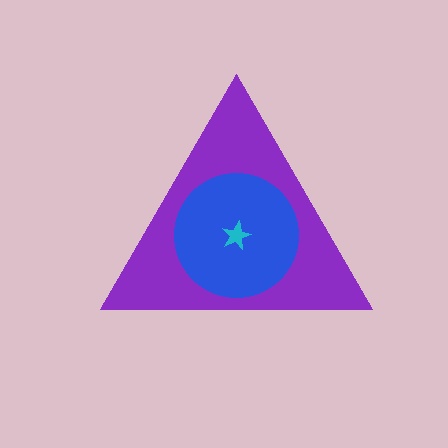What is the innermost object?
The cyan star.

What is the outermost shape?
The purple triangle.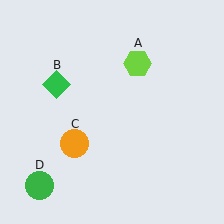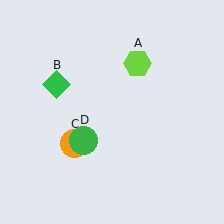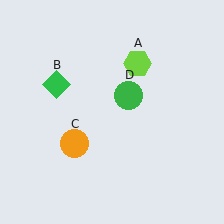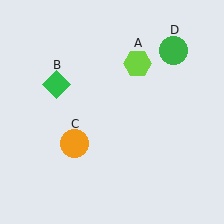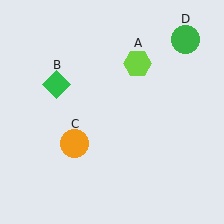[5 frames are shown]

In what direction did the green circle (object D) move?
The green circle (object D) moved up and to the right.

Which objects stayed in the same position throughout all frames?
Lime hexagon (object A) and green diamond (object B) and orange circle (object C) remained stationary.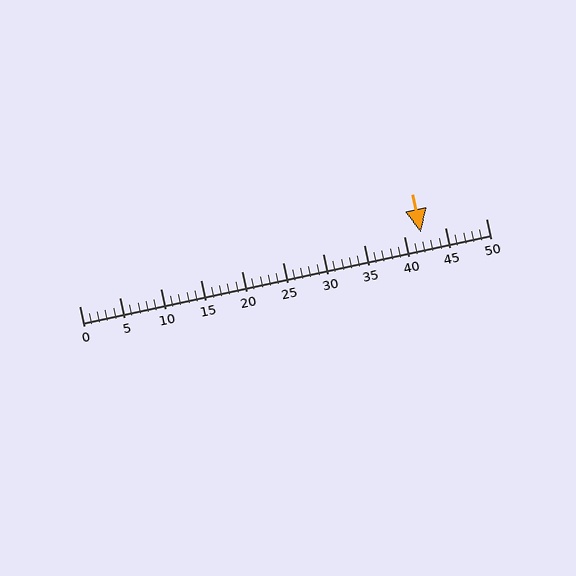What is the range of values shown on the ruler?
The ruler shows values from 0 to 50.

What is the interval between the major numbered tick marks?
The major tick marks are spaced 5 units apart.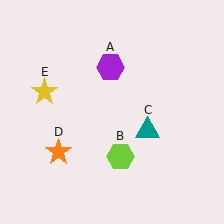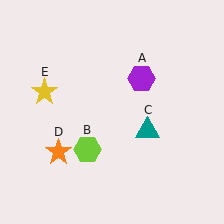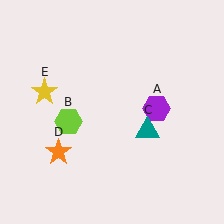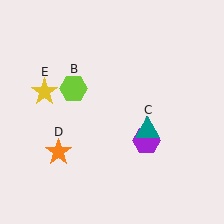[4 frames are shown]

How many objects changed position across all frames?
2 objects changed position: purple hexagon (object A), lime hexagon (object B).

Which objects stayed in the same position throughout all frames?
Teal triangle (object C) and orange star (object D) and yellow star (object E) remained stationary.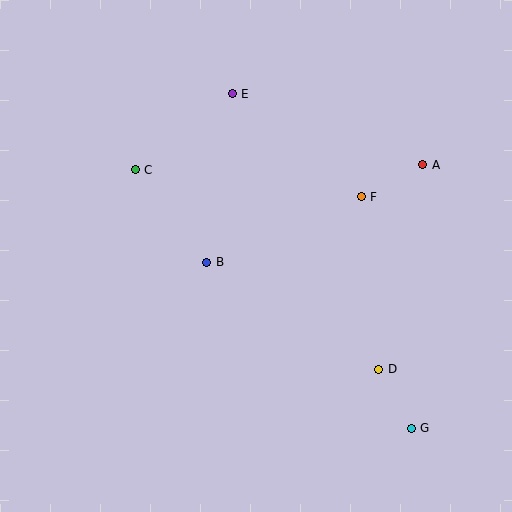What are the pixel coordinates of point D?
Point D is at (379, 369).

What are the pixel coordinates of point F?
Point F is at (361, 197).